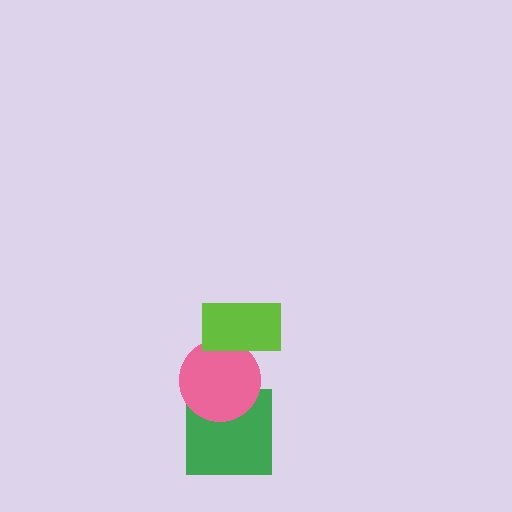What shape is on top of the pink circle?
The lime rectangle is on top of the pink circle.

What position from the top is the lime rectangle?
The lime rectangle is 1st from the top.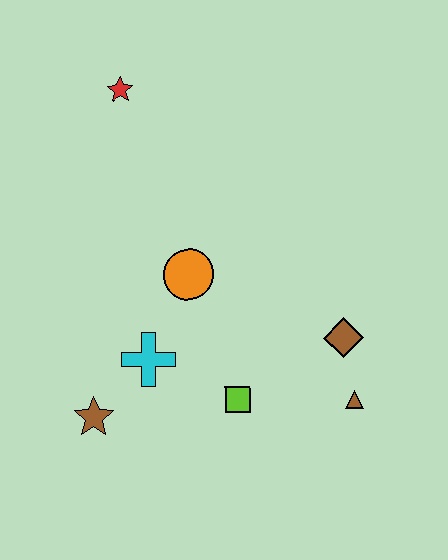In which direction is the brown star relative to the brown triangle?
The brown star is to the left of the brown triangle.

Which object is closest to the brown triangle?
The brown diamond is closest to the brown triangle.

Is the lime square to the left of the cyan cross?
No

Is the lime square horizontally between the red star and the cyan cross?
No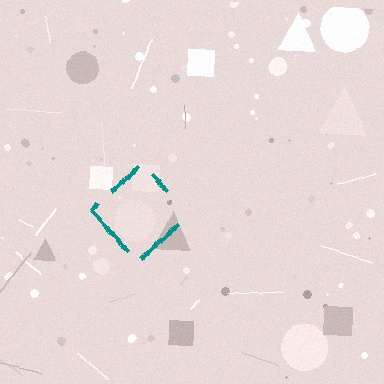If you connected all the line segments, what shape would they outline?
They would outline a diamond.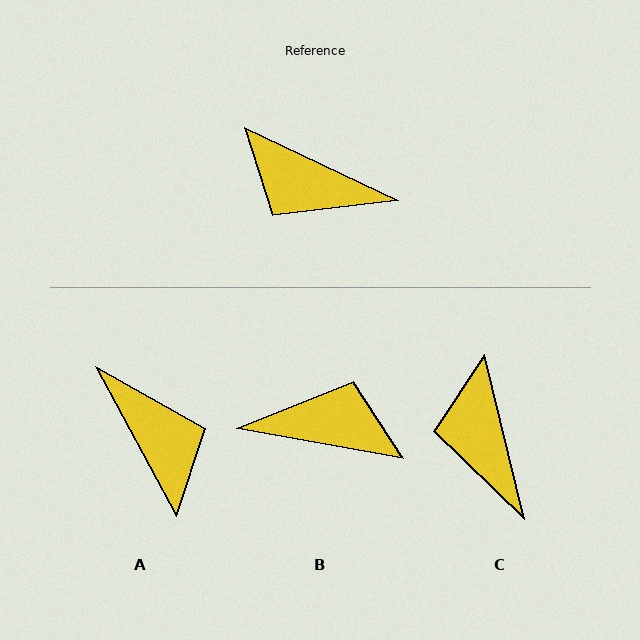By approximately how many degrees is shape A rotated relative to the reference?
Approximately 144 degrees counter-clockwise.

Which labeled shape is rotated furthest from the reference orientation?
B, about 165 degrees away.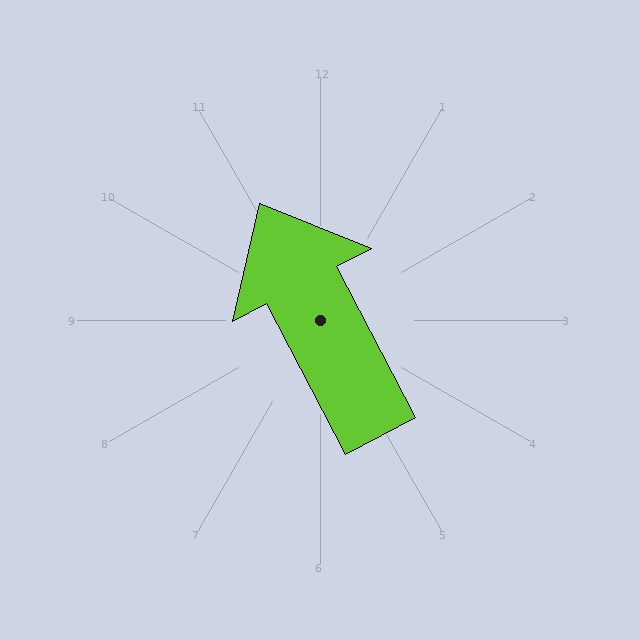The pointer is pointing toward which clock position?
Roughly 11 o'clock.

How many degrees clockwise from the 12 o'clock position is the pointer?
Approximately 332 degrees.